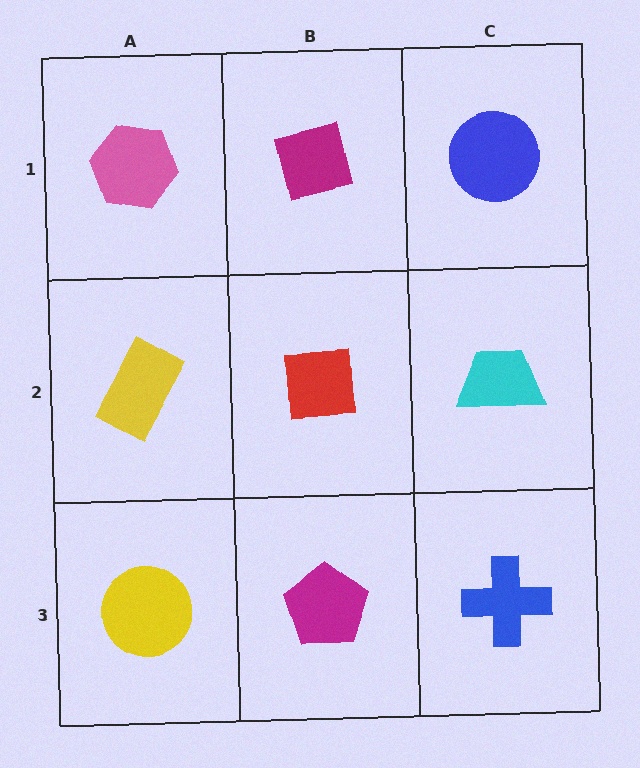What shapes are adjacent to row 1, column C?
A cyan trapezoid (row 2, column C), a magenta square (row 1, column B).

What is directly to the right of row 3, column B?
A blue cross.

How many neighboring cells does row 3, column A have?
2.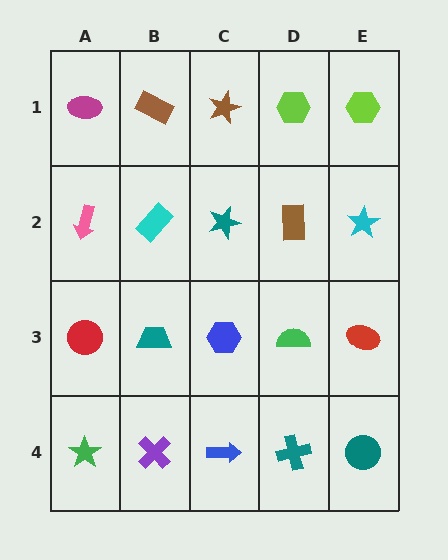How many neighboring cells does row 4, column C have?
3.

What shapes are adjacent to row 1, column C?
A teal star (row 2, column C), a brown rectangle (row 1, column B), a lime hexagon (row 1, column D).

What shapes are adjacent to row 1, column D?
A brown rectangle (row 2, column D), a brown star (row 1, column C), a lime hexagon (row 1, column E).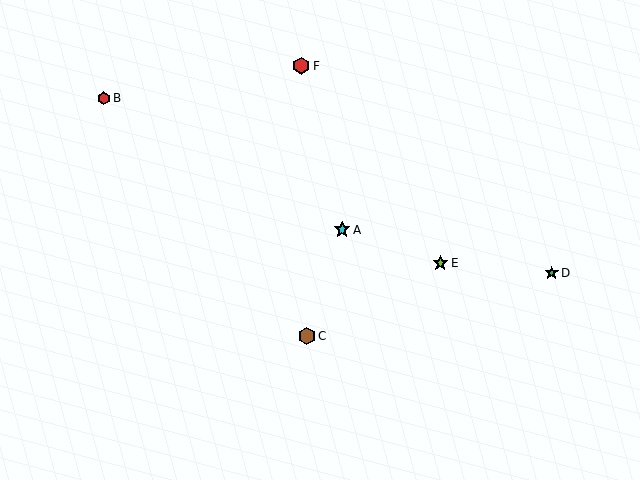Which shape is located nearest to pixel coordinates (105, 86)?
The red hexagon (labeled B) at (104, 98) is nearest to that location.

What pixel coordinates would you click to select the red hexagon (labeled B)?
Click at (104, 98) to select the red hexagon B.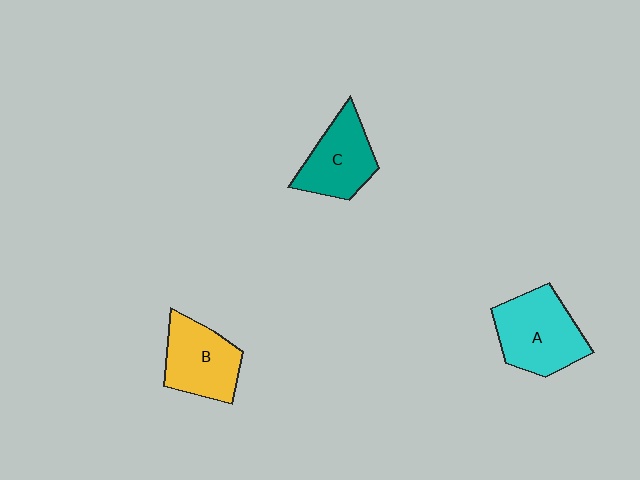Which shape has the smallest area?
Shape C (teal).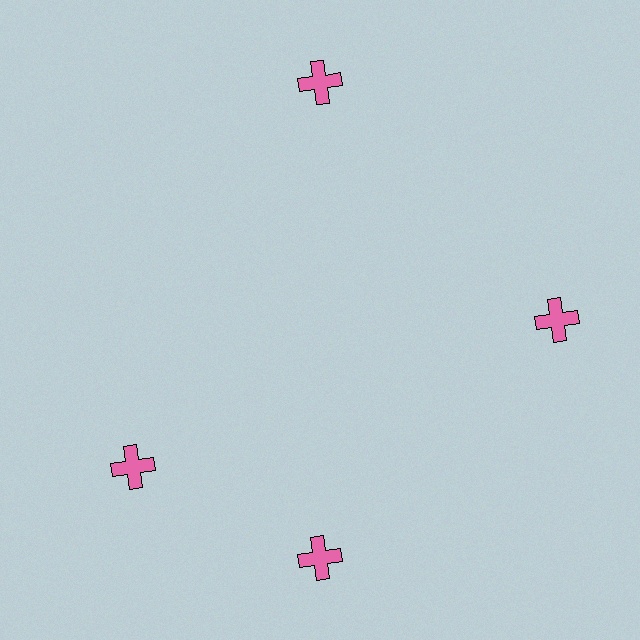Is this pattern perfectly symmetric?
No. The 4 pink crosses are arranged in a ring, but one element near the 9 o'clock position is rotated out of alignment along the ring, breaking the 4-fold rotational symmetry.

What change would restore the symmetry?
The symmetry would be restored by rotating it back into even spacing with its neighbors so that all 4 crosses sit at equal angles and equal distance from the center.